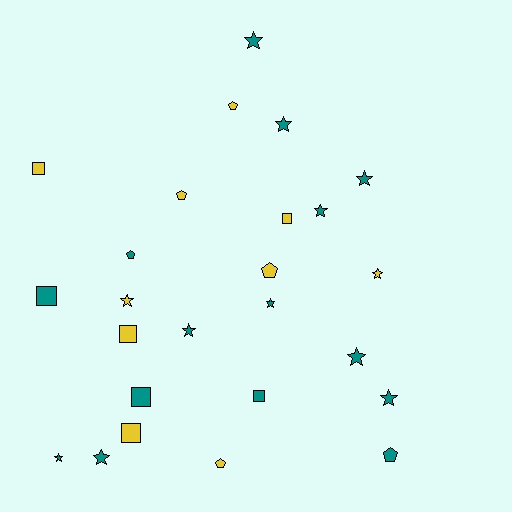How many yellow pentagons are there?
There are 4 yellow pentagons.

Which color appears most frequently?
Teal, with 15 objects.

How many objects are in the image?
There are 25 objects.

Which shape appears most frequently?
Star, with 12 objects.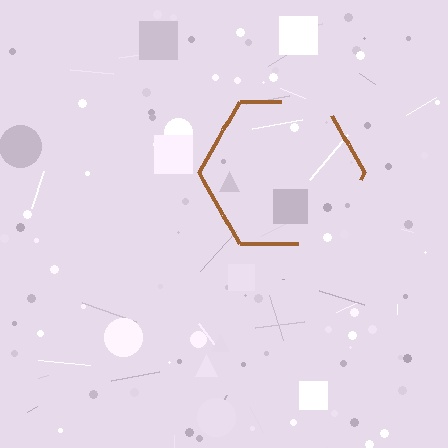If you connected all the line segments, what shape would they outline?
They would outline a hexagon.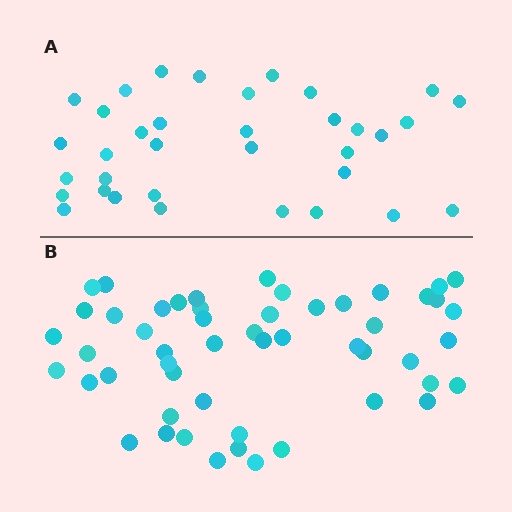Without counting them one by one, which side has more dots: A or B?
Region B (the bottom region) has more dots.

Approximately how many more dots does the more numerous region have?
Region B has approximately 15 more dots than region A.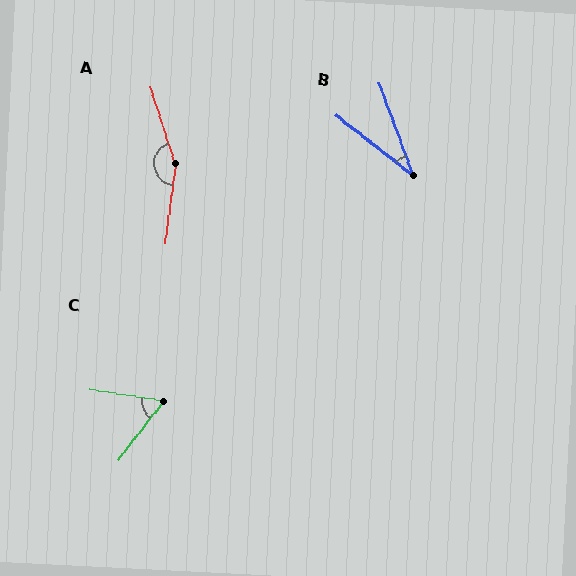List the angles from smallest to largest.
B (32°), C (61°), A (155°).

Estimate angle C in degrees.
Approximately 61 degrees.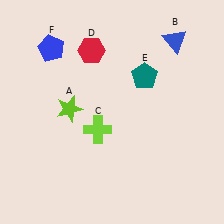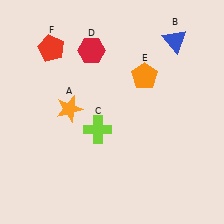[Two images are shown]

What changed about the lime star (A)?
In Image 1, A is lime. In Image 2, it changed to orange.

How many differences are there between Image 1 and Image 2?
There are 3 differences between the two images.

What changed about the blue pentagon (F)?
In Image 1, F is blue. In Image 2, it changed to red.